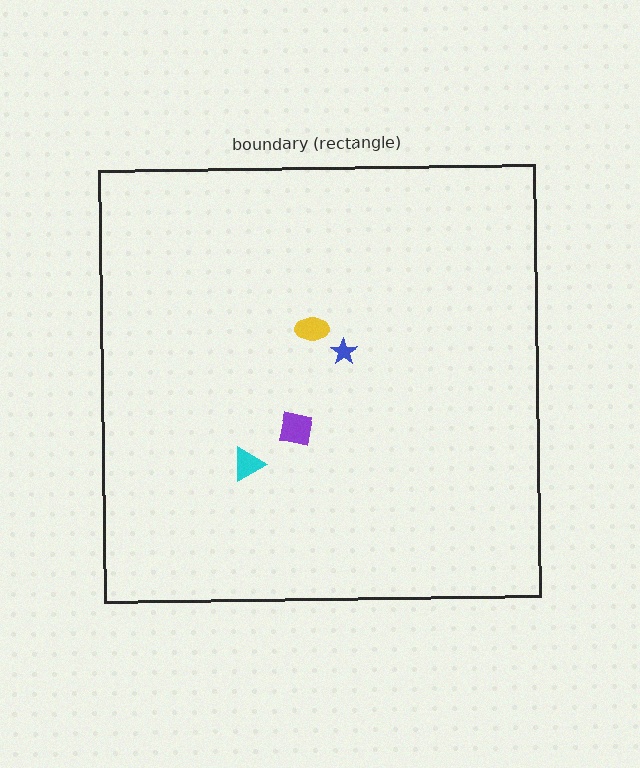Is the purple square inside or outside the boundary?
Inside.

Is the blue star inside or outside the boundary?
Inside.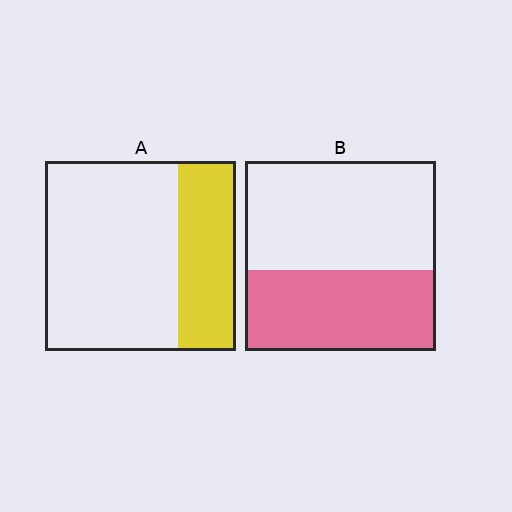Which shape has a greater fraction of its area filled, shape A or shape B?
Shape B.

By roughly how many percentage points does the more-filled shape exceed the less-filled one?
By roughly 10 percentage points (B over A).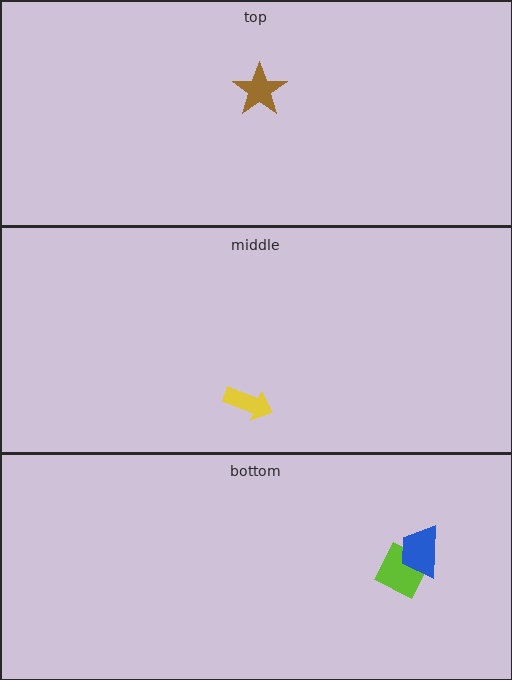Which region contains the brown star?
The top region.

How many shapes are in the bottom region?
2.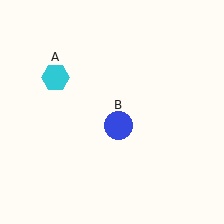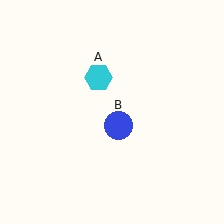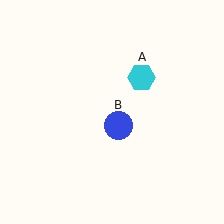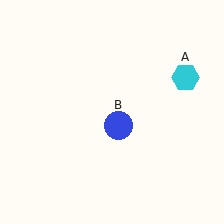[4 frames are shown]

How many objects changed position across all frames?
1 object changed position: cyan hexagon (object A).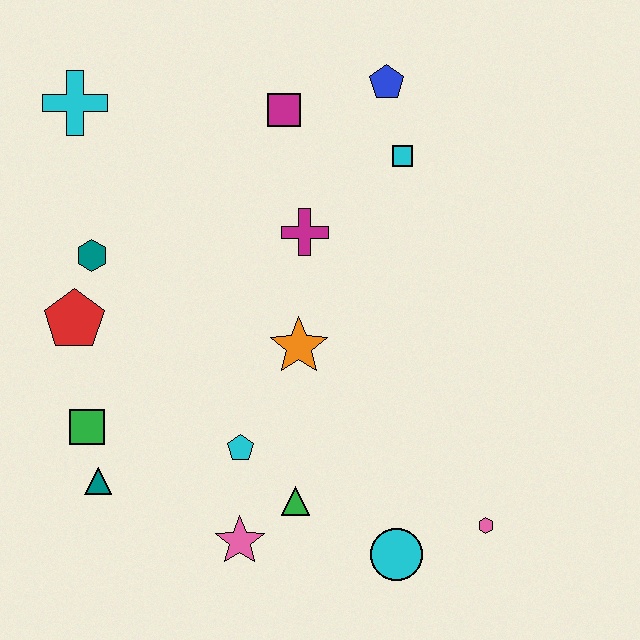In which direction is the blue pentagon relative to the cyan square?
The blue pentagon is above the cyan square.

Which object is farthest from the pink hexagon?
The cyan cross is farthest from the pink hexagon.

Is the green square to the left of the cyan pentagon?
Yes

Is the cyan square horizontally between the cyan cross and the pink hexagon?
Yes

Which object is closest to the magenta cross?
The orange star is closest to the magenta cross.